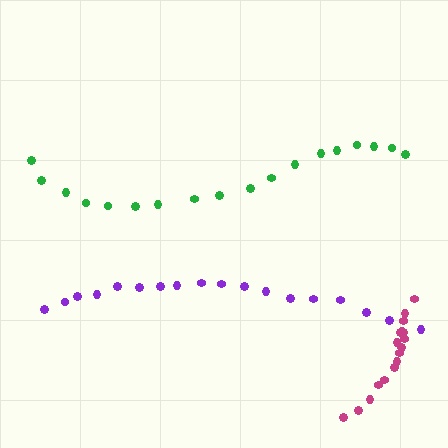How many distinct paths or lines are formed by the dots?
There are 3 distinct paths.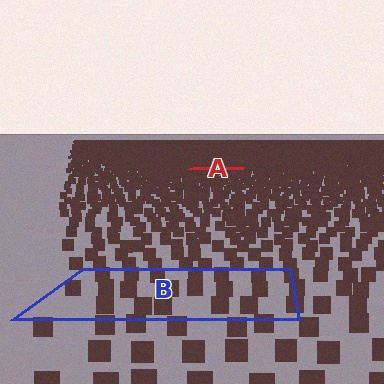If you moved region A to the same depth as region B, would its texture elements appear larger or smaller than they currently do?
They would appear larger. At a closer depth, the same texture elements are projected at a bigger on-screen size.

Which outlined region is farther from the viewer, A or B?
Region A is farther from the viewer — the texture elements inside it appear smaller and more densely packed.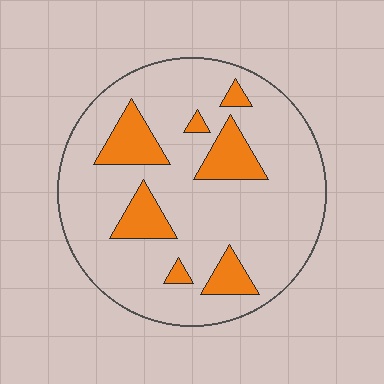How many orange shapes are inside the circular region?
7.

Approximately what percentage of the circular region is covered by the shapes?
Approximately 20%.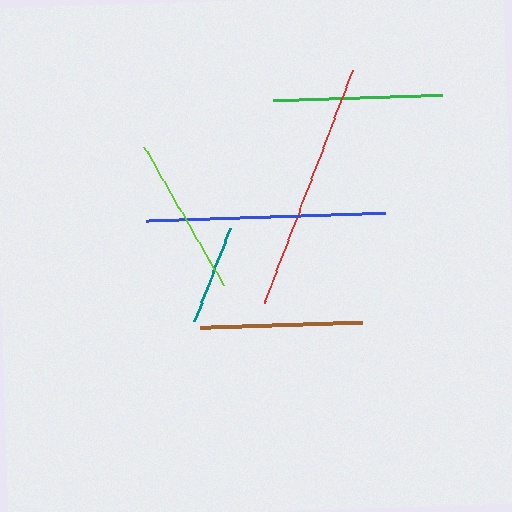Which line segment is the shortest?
The teal line is the shortest at approximately 99 pixels.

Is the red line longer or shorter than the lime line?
The red line is longer than the lime line.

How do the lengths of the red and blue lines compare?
The red and blue lines are approximately the same length.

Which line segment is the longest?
The red line is the longest at approximately 249 pixels.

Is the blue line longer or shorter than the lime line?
The blue line is longer than the lime line.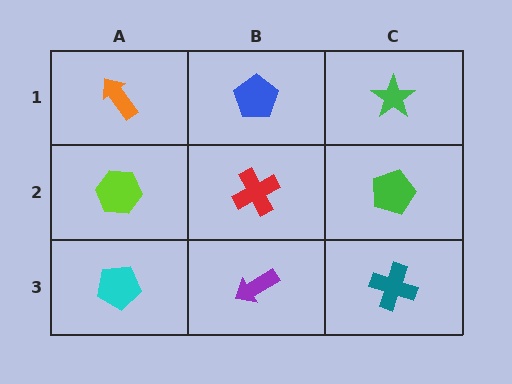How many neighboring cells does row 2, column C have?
3.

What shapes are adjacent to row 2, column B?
A blue pentagon (row 1, column B), a purple arrow (row 3, column B), a lime hexagon (row 2, column A), a green pentagon (row 2, column C).